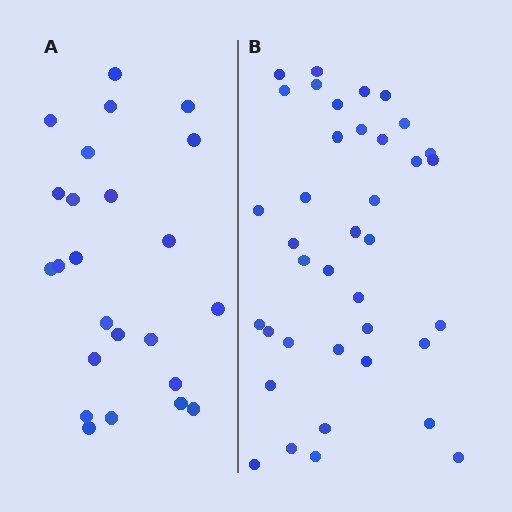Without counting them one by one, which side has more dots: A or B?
Region B (the right region) has more dots.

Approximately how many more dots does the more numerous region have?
Region B has approximately 15 more dots than region A.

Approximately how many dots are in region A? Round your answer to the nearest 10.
About 20 dots. (The exact count is 24, which rounds to 20.)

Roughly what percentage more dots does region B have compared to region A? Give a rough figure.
About 60% more.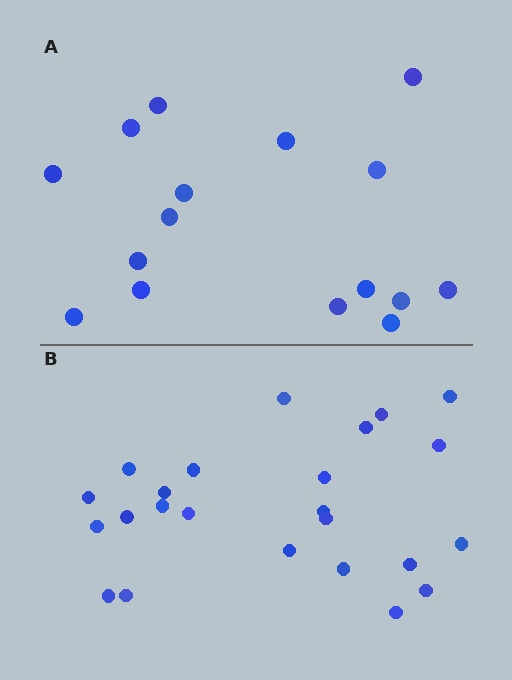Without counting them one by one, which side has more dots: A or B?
Region B (the bottom region) has more dots.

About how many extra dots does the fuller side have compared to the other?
Region B has roughly 8 or so more dots than region A.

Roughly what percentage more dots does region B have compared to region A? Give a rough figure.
About 50% more.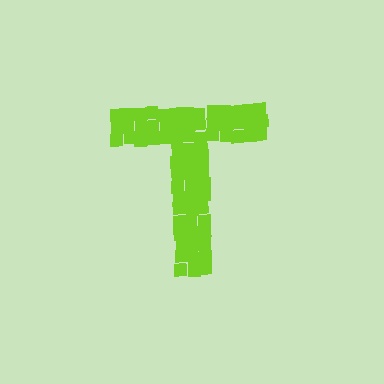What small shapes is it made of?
It is made of small squares.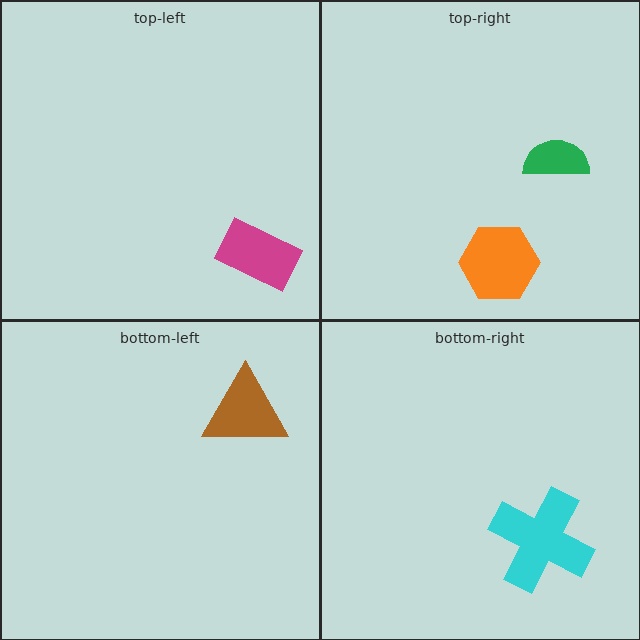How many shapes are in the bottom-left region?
1.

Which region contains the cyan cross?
The bottom-right region.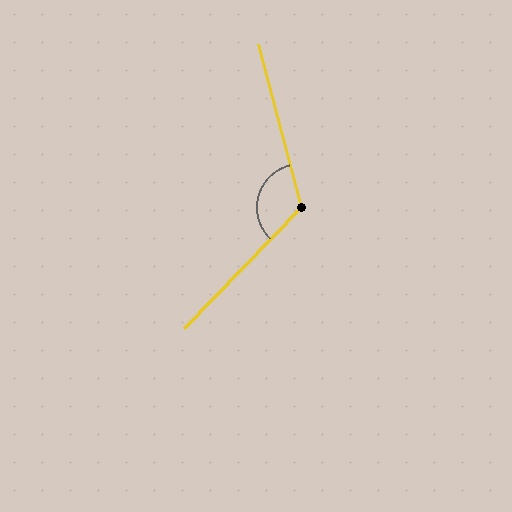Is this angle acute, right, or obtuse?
It is obtuse.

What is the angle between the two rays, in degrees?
Approximately 121 degrees.